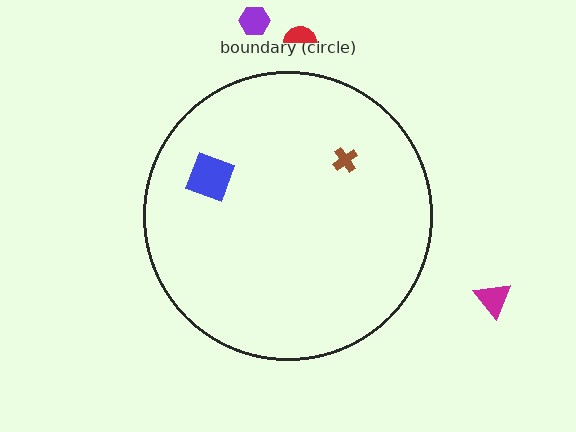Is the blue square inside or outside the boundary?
Inside.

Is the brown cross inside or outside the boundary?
Inside.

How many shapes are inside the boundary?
2 inside, 3 outside.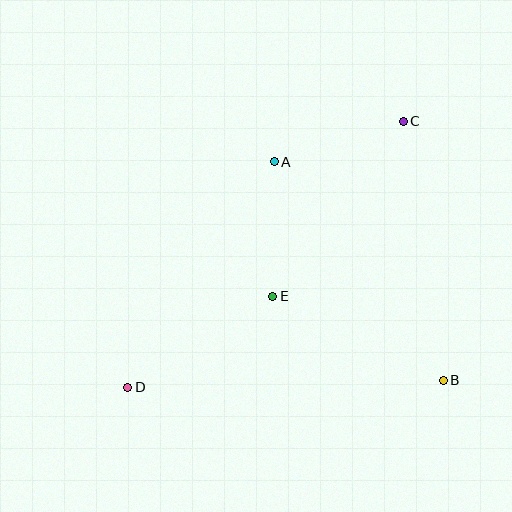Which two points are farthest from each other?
Points C and D are farthest from each other.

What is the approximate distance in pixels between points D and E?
The distance between D and E is approximately 171 pixels.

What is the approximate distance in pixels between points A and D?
The distance between A and D is approximately 269 pixels.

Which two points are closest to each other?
Points A and E are closest to each other.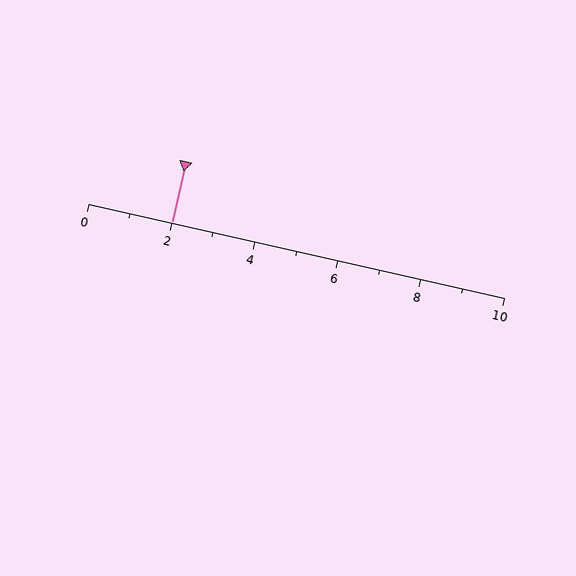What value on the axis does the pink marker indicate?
The marker indicates approximately 2.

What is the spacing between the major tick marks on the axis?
The major ticks are spaced 2 apart.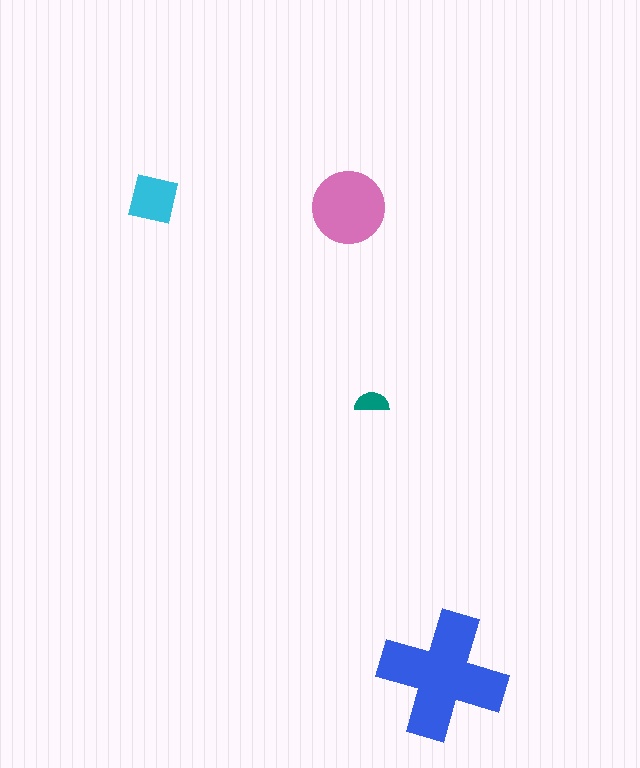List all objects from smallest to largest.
The teal semicircle, the cyan square, the pink circle, the blue cross.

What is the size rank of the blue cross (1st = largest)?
1st.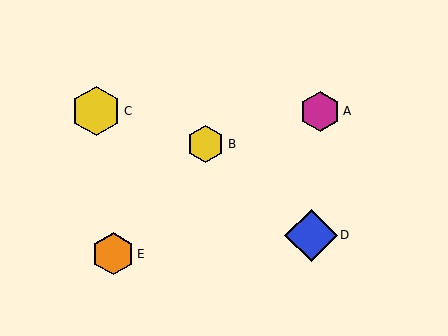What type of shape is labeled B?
Shape B is a yellow hexagon.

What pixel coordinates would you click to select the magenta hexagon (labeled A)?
Click at (320, 111) to select the magenta hexagon A.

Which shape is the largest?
The blue diamond (labeled D) is the largest.